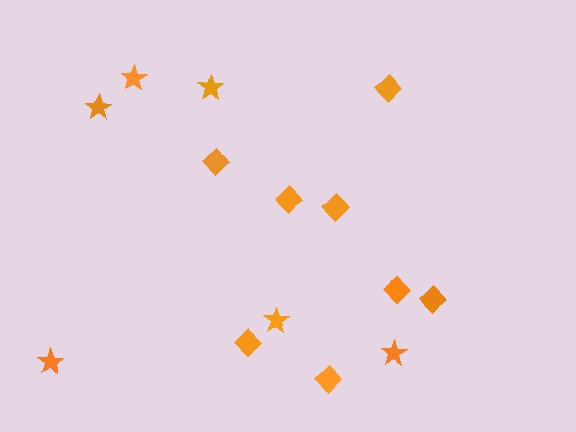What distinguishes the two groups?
There are 2 groups: one group of diamonds (8) and one group of stars (6).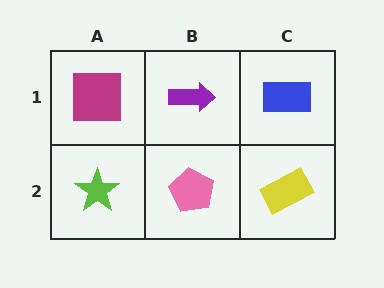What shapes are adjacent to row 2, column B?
A purple arrow (row 1, column B), a lime star (row 2, column A), a yellow rectangle (row 2, column C).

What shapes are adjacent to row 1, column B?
A pink pentagon (row 2, column B), a magenta square (row 1, column A), a blue rectangle (row 1, column C).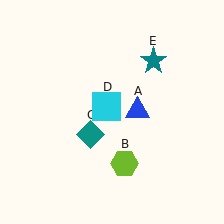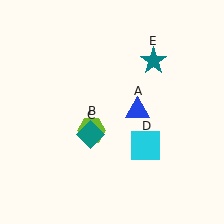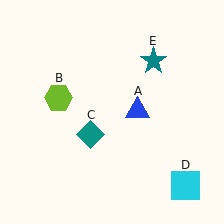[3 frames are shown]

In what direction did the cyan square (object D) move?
The cyan square (object D) moved down and to the right.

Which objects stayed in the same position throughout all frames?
Blue triangle (object A) and teal diamond (object C) and teal star (object E) remained stationary.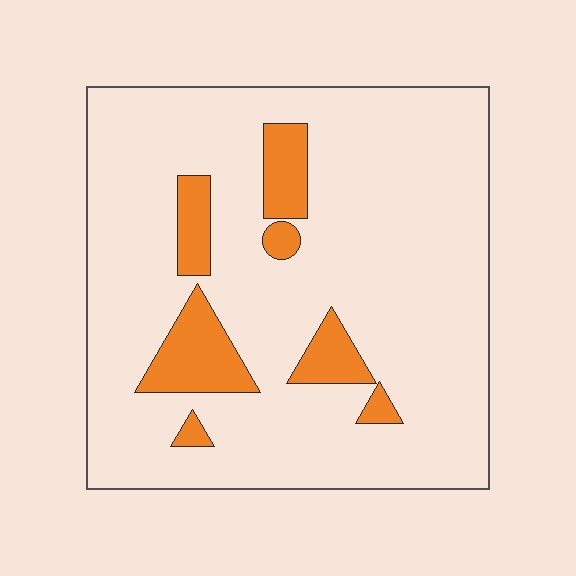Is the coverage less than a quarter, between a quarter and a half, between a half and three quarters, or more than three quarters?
Less than a quarter.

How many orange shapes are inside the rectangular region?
7.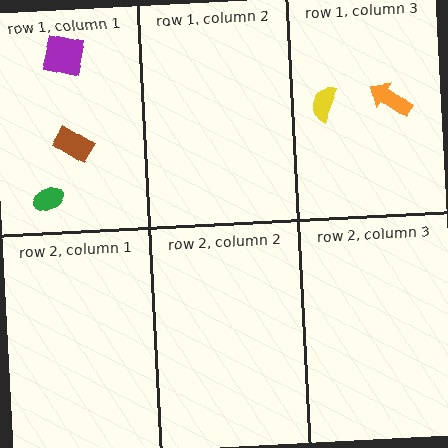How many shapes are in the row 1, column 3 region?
2.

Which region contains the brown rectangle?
The row 1, column 1 region.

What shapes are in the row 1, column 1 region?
The purple square, the green ellipse, the brown rectangle.